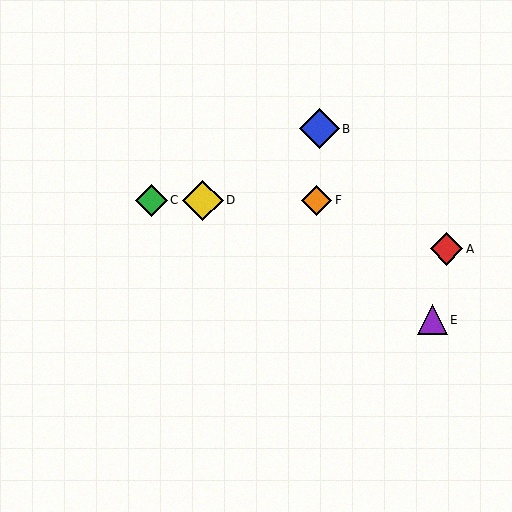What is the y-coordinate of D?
Object D is at y≈200.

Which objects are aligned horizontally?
Objects C, D, F are aligned horizontally.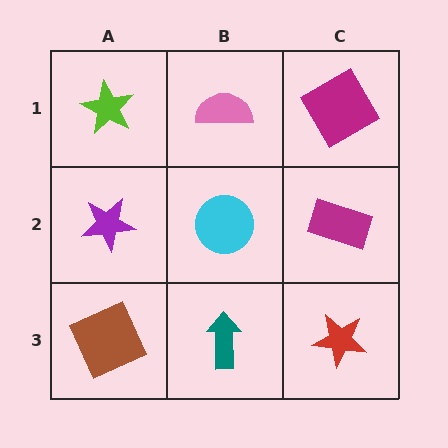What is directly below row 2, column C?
A red star.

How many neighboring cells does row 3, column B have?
3.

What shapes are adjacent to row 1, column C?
A magenta rectangle (row 2, column C), a pink semicircle (row 1, column B).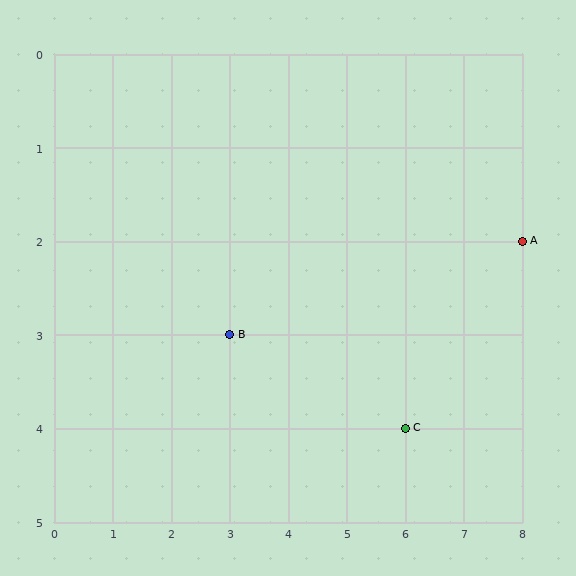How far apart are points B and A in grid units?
Points B and A are 5 columns and 1 row apart (about 5.1 grid units diagonally).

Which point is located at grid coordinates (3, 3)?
Point B is at (3, 3).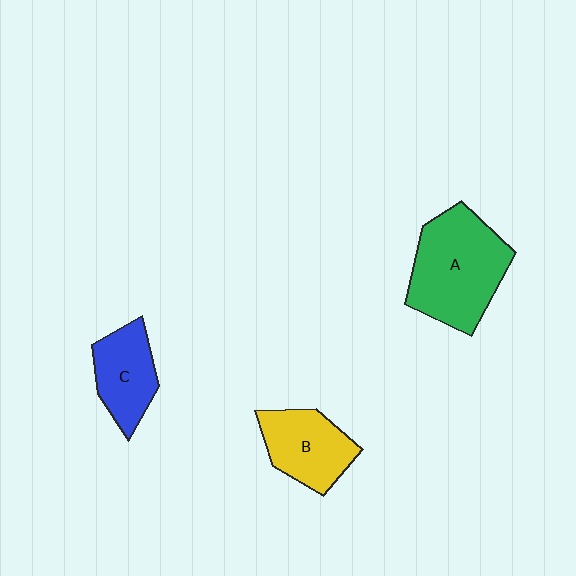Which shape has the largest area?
Shape A (green).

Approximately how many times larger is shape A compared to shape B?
Approximately 1.6 times.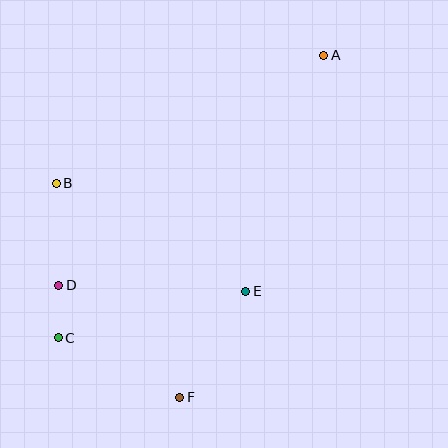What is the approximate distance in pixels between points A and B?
The distance between A and B is approximately 296 pixels.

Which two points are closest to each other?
Points C and D are closest to each other.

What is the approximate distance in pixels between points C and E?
The distance between C and E is approximately 193 pixels.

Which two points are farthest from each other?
Points A and C are farthest from each other.